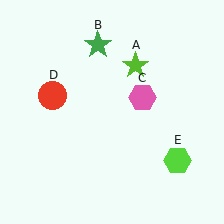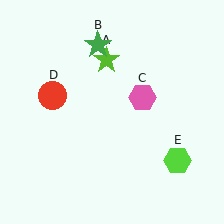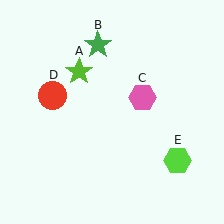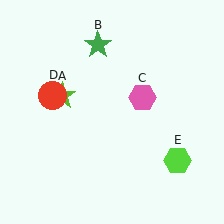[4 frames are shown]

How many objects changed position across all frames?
1 object changed position: lime star (object A).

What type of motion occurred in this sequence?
The lime star (object A) rotated counterclockwise around the center of the scene.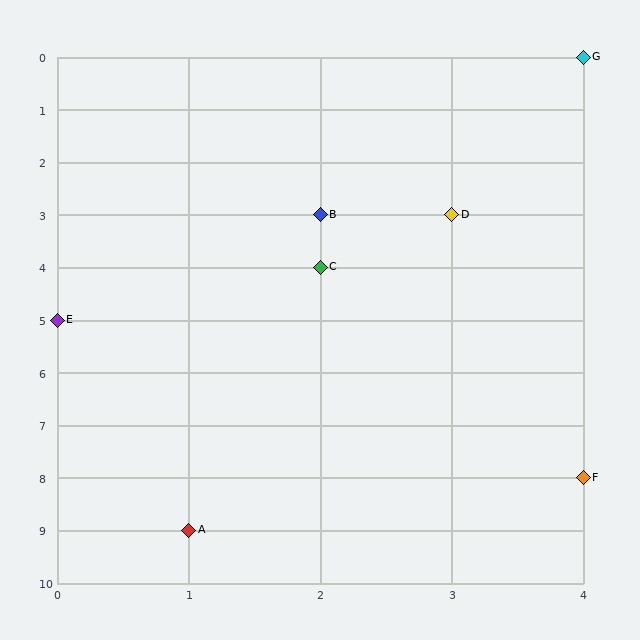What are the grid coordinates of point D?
Point D is at grid coordinates (3, 3).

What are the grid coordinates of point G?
Point G is at grid coordinates (4, 0).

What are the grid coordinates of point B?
Point B is at grid coordinates (2, 3).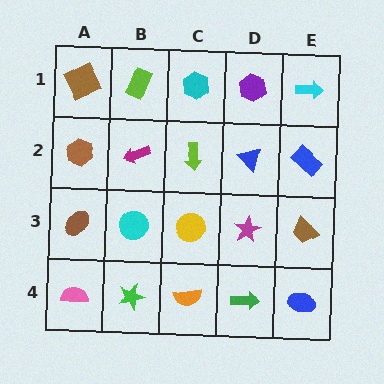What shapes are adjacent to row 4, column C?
A yellow circle (row 3, column C), a green star (row 4, column B), a green arrow (row 4, column D).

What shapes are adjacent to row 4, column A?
A brown ellipse (row 3, column A), a green star (row 4, column B).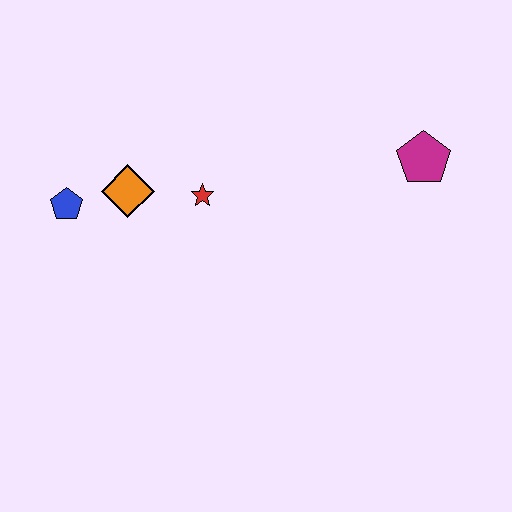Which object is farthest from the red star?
The magenta pentagon is farthest from the red star.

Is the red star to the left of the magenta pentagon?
Yes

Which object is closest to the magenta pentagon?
The red star is closest to the magenta pentagon.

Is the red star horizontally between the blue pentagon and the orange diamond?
No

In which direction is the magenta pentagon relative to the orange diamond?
The magenta pentagon is to the right of the orange diamond.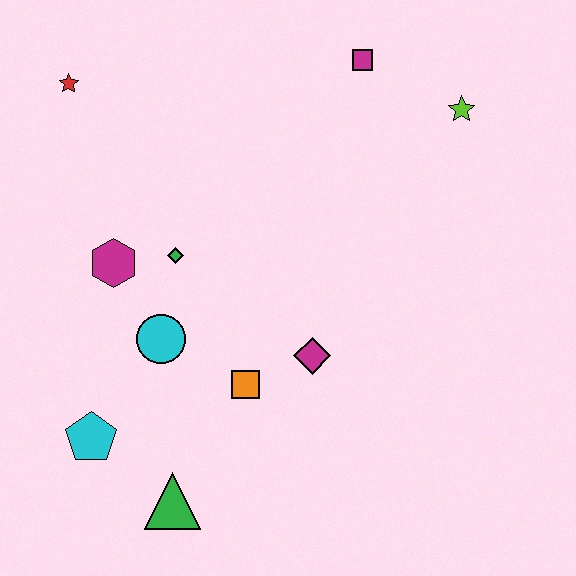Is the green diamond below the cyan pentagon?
No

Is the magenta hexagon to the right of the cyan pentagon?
Yes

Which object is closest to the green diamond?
The magenta hexagon is closest to the green diamond.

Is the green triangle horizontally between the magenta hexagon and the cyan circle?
No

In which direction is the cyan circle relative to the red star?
The cyan circle is below the red star.